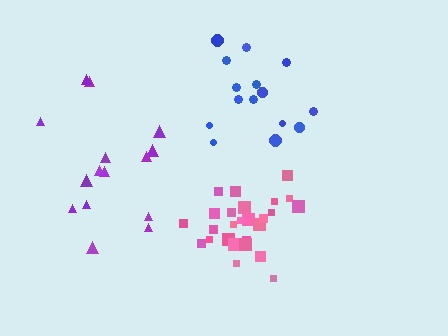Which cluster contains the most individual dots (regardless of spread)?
Pink (26).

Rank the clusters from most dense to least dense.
pink, purple, blue.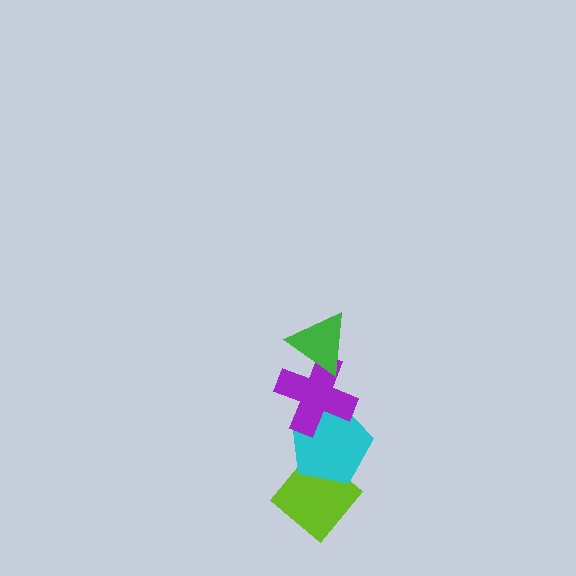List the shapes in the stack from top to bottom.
From top to bottom: the green triangle, the purple cross, the cyan pentagon, the lime diamond.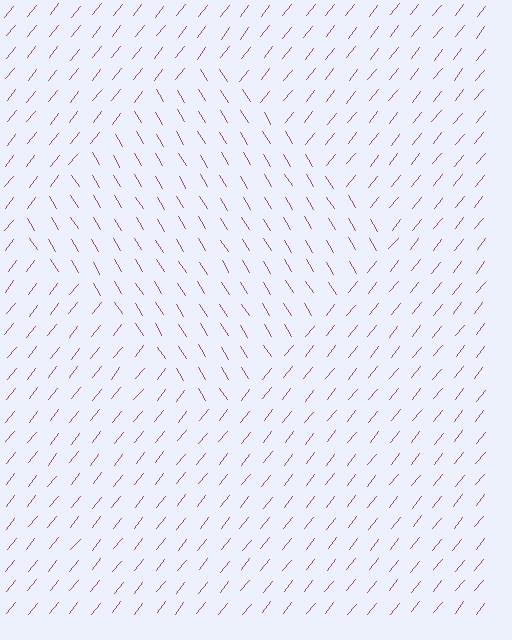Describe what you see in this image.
The image is filled with small purple line segments. A diamond region in the image has lines oriented differently from the surrounding lines, creating a visible texture boundary.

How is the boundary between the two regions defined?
The boundary is defined purely by a change in line orientation (approximately 70 degrees difference). All lines are the same color and thickness.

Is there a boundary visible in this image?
Yes, there is a texture boundary formed by a change in line orientation.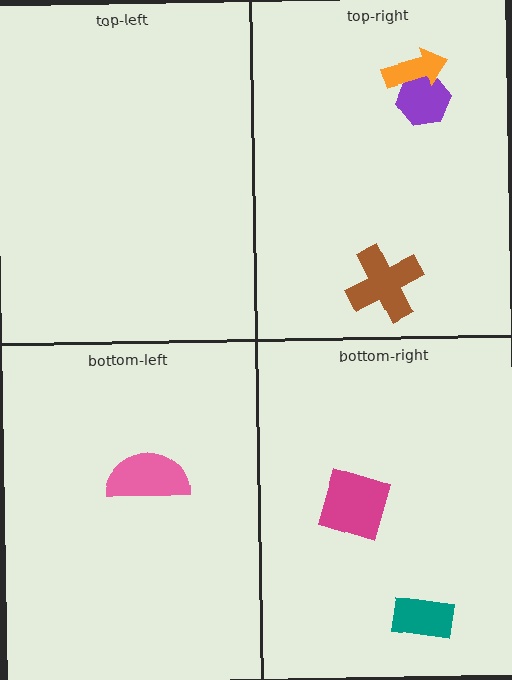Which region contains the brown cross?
The top-right region.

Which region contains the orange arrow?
The top-right region.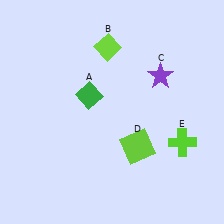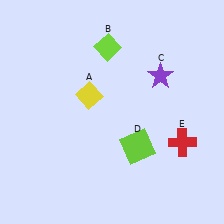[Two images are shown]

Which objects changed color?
A changed from green to yellow. E changed from lime to red.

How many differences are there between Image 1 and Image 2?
There are 2 differences between the two images.